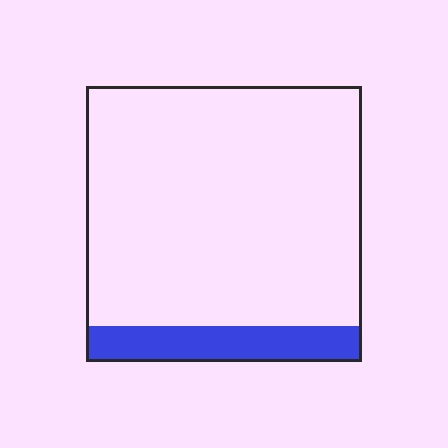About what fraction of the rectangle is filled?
About one eighth (1/8).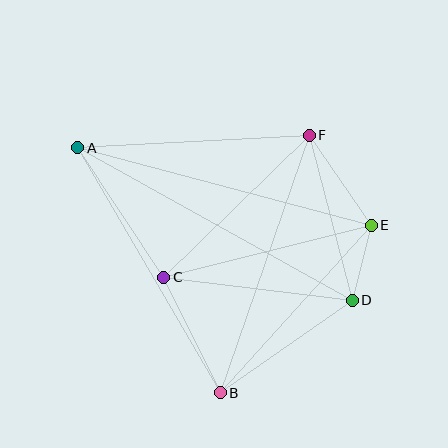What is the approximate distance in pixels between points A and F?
The distance between A and F is approximately 232 pixels.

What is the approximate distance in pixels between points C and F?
The distance between C and F is approximately 204 pixels.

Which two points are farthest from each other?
Points A and D are farthest from each other.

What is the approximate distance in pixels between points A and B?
The distance between A and B is approximately 284 pixels.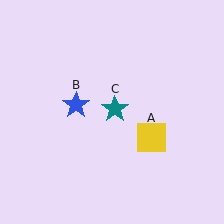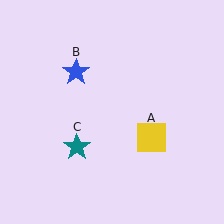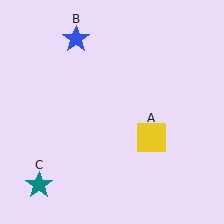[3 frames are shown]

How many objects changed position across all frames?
2 objects changed position: blue star (object B), teal star (object C).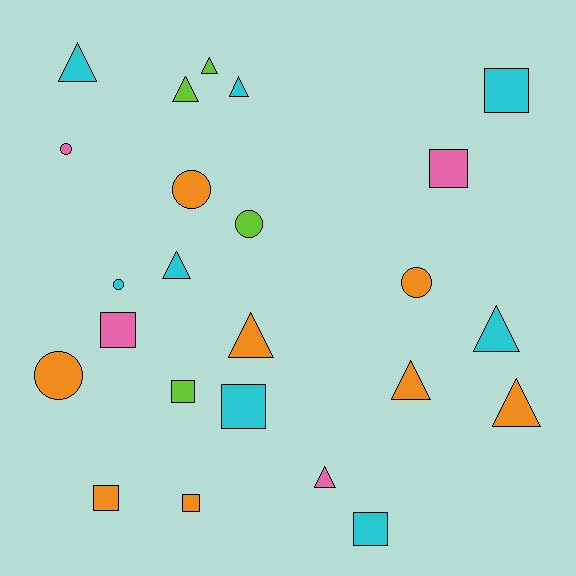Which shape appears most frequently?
Triangle, with 10 objects.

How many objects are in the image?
There are 24 objects.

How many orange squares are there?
There are 2 orange squares.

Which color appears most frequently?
Orange, with 8 objects.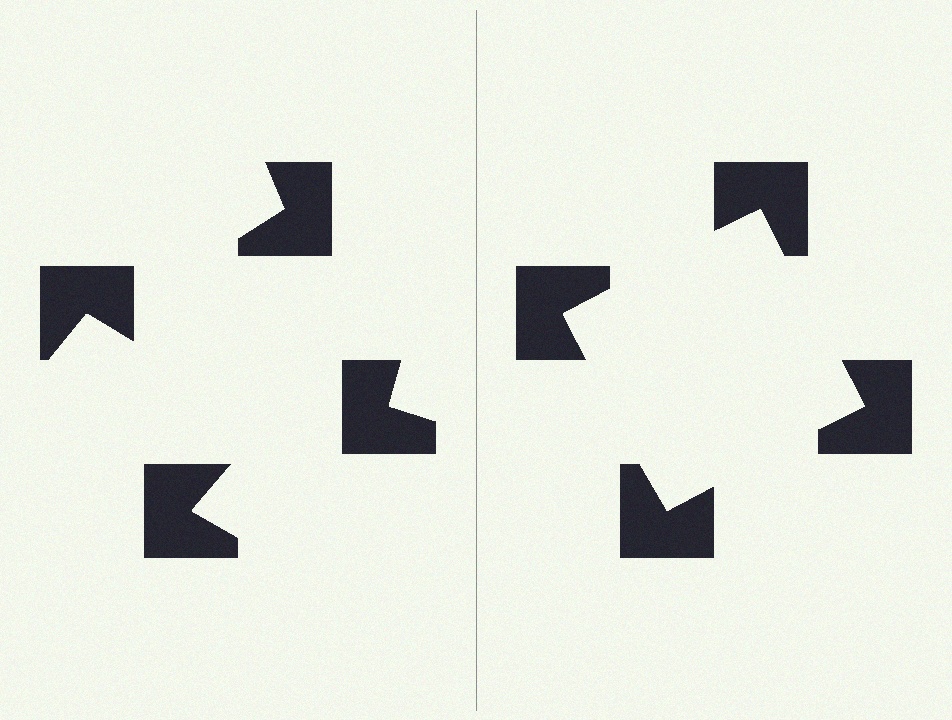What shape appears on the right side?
An illusory square.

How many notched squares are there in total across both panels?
8 — 4 on each side.